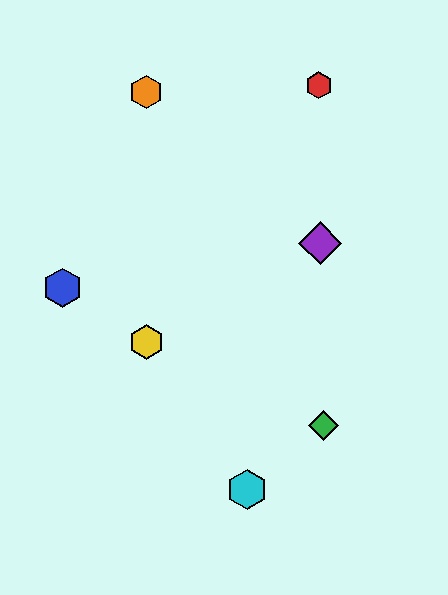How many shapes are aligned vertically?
2 shapes (the yellow hexagon, the orange hexagon) are aligned vertically.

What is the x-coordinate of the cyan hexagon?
The cyan hexagon is at x≈247.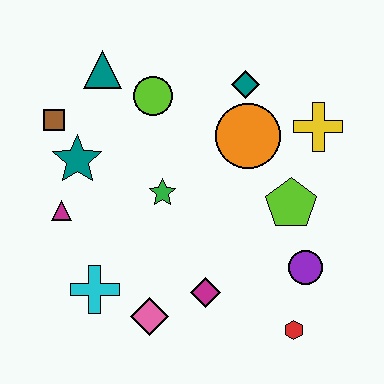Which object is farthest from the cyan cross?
The yellow cross is farthest from the cyan cross.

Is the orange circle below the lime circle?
Yes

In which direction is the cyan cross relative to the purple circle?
The cyan cross is to the left of the purple circle.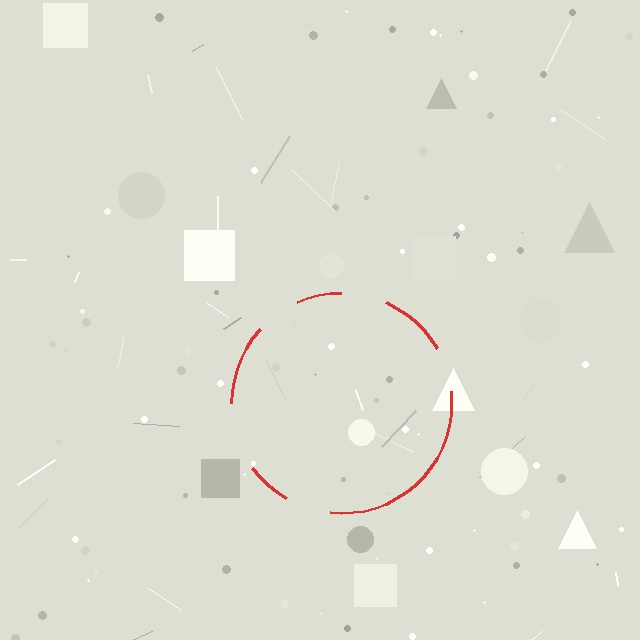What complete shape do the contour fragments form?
The contour fragments form a circle.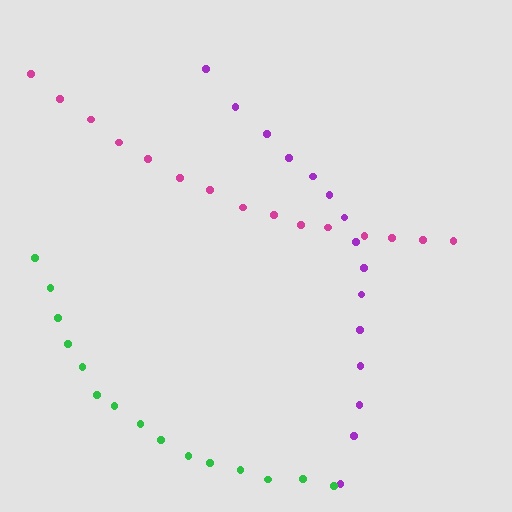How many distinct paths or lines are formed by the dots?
There are 3 distinct paths.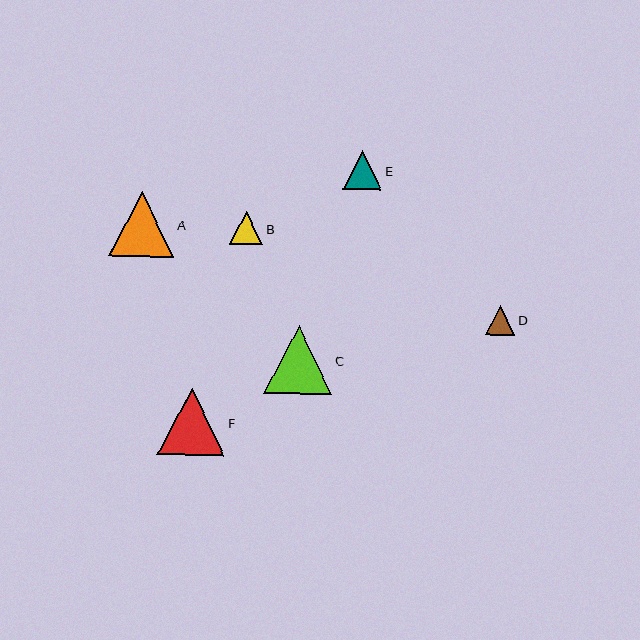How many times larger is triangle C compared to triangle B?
Triangle C is approximately 2.0 times the size of triangle B.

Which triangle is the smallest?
Triangle D is the smallest with a size of approximately 29 pixels.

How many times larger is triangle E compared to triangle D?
Triangle E is approximately 1.3 times the size of triangle D.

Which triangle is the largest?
Triangle C is the largest with a size of approximately 68 pixels.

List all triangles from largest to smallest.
From largest to smallest: C, F, A, E, B, D.